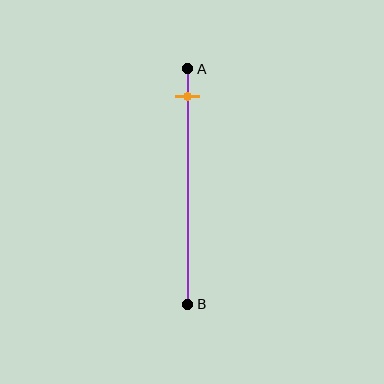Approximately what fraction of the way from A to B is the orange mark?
The orange mark is approximately 10% of the way from A to B.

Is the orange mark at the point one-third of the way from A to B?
No, the mark is at about 10% from A, not at the 33% one-third point.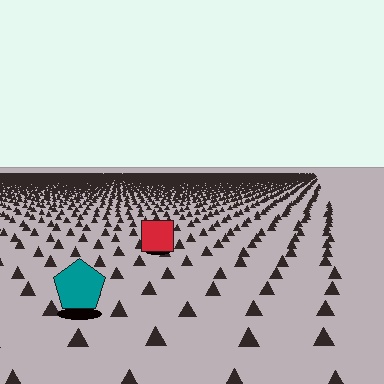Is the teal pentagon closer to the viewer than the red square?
Yes. The teal pentagon is closer — you can tell from the texture gradient: the ground texture is coarser near it.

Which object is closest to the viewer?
The teal pentagon is closest. The texture marks near it are larger and more spread out.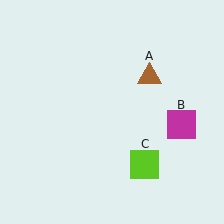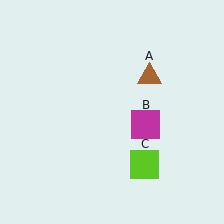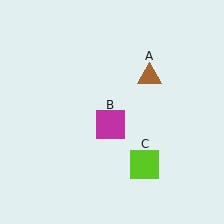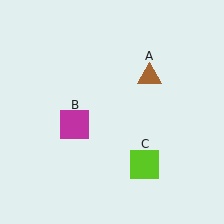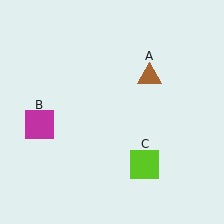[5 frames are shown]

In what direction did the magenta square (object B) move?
The magenta square (object B) moved left.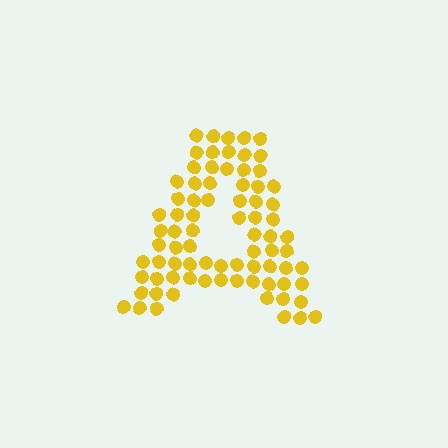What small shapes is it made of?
It is made of small circles.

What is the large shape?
The large shape is the letter A.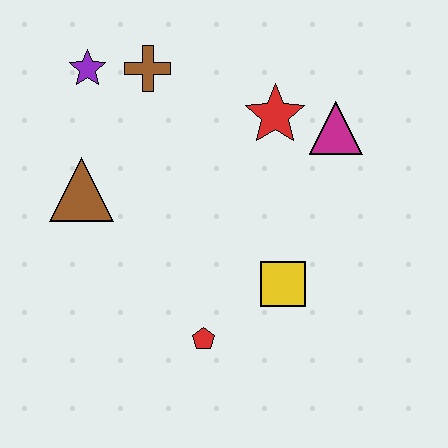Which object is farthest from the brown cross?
The red pentagon is farthest from the brown cross.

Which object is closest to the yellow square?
The red pentagon is closest to the yellow square.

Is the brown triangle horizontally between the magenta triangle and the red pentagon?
No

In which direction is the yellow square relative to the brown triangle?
The yellow square is to the right of the brown triangle.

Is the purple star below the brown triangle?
No